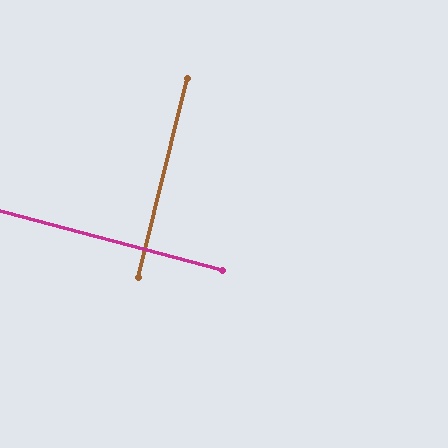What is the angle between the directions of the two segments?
Approximately 89 degrees.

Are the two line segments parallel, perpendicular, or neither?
Perpendicular — they meet at approximately 89°.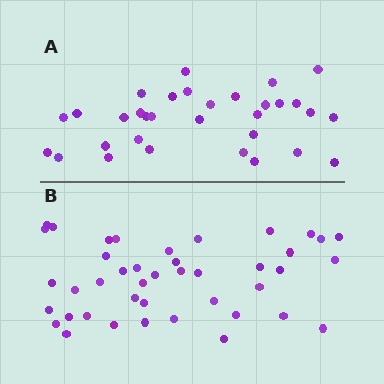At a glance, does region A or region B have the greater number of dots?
Region B (the bottom region) has more dots.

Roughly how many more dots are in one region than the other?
Region B has roughly 10 or so more dots than region A.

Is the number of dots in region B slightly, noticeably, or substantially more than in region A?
Region B has noticeably more, but not dramatically so. The ratio is roughly 1.3 to 1.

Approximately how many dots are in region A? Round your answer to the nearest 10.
About 30 dots. (The exact count is 32, which rounds to 30.)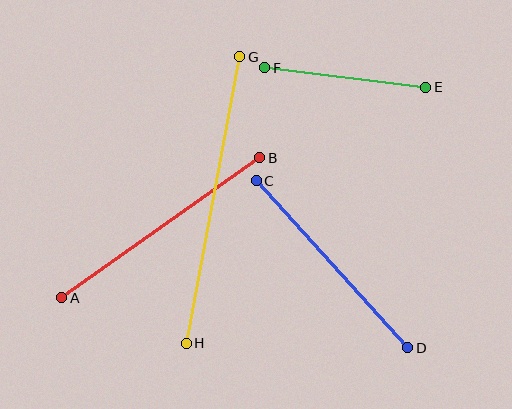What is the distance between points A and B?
The distance is approximately 242 pixels.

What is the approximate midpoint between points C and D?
The midpoint is at approximately (332, 264) pixels.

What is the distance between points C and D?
The distance is approximately 226 pixels.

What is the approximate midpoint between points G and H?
The midpoint is at approximately (213, 200) pixels.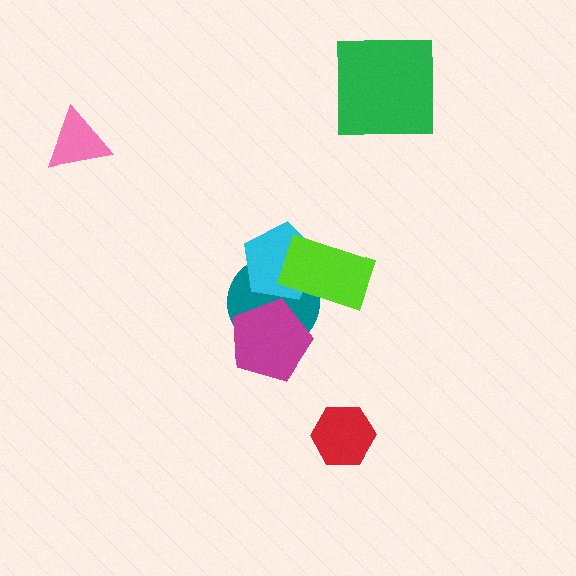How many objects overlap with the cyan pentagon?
2 objects overlap with the cyan pentagon.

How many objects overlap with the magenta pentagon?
1 object overlaps with the magenta pentagon.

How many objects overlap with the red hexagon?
0 objects overlap with the red hexagon.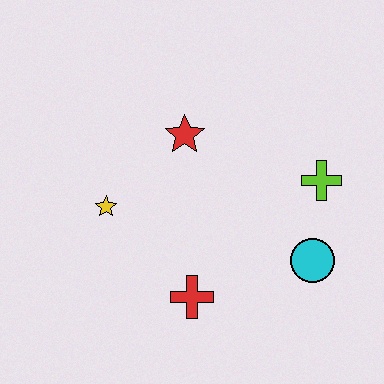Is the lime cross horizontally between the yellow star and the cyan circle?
No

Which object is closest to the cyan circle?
The lime cross is closest to the cyan circle.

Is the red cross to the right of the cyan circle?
No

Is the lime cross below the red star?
Yes